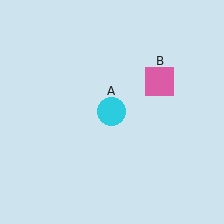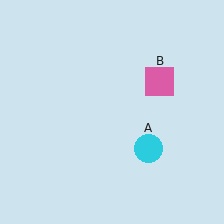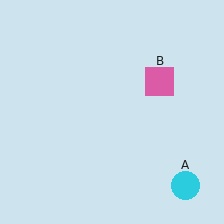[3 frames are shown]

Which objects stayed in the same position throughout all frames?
Pink square (object B) remained stationary.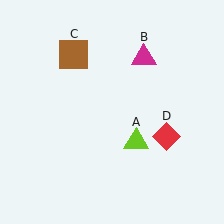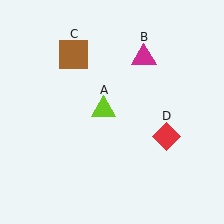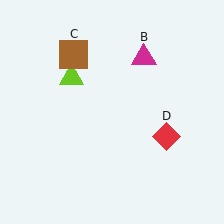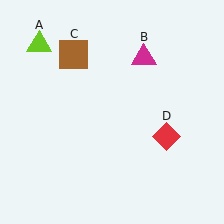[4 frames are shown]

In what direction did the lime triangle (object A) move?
The lime triangle (object A) moved up and to the left.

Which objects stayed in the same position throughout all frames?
Magenta triangle (object B) and brown square (object C) and red diamond (object D) remained stationary.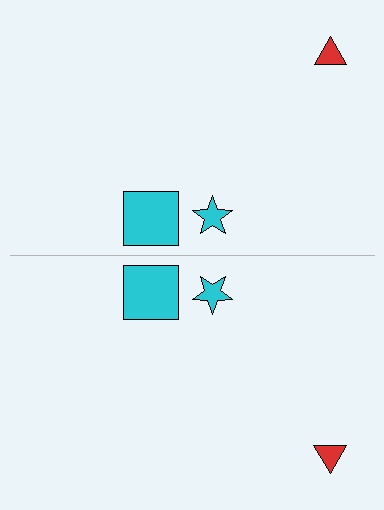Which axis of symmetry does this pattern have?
The pattern has a horizontal axis of symmetry running through the center of the image.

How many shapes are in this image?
There are 6 shapes in this image.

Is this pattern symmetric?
Yes, this pattern has bilateral (reflection) symmetry.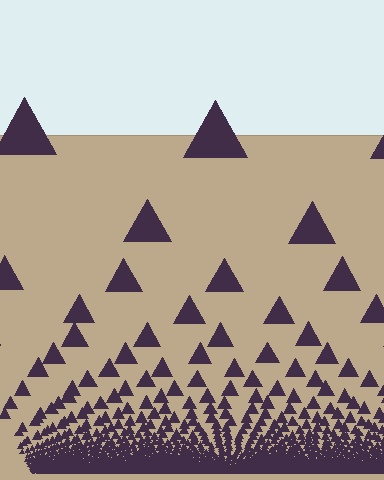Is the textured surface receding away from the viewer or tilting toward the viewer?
The surface appears to tilt toward the viewer. Texture elements get larger and sparser toward the top.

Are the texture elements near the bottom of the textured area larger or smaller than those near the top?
Smaller. The gradient is inverted — elements near the bottom are smaller and denser.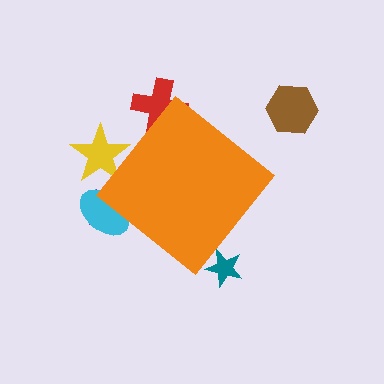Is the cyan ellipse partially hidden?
Yes, the cyan ellipse is partially hidden behind the orange diamond.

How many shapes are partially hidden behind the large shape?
5 shapes are partially hidden.